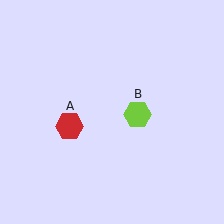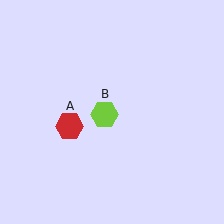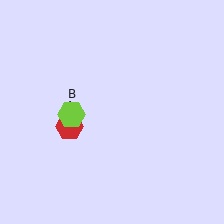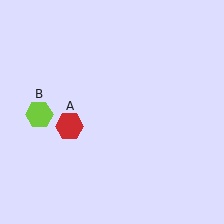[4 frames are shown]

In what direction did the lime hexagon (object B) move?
The lime hexagon (object B) moved left.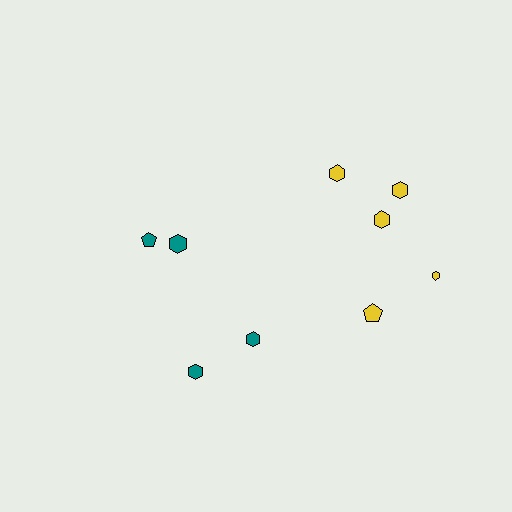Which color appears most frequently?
Yellow, with 5 objects.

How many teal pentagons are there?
There is 1 teal pentagon.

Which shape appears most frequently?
Hexagon, with 7 objects.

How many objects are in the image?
There are 9 objects.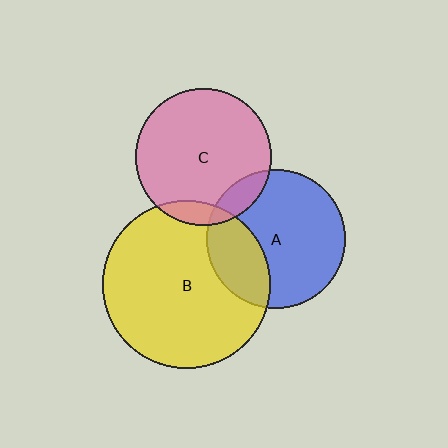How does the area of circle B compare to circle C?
Approximately 1.5 times.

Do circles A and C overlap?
Yes.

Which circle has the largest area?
Circle B (yellow).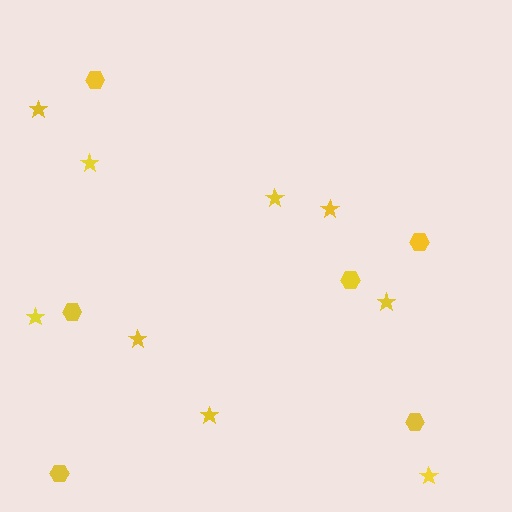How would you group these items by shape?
There are 2 groups: one group of hexagons (6) and one group of stars (9).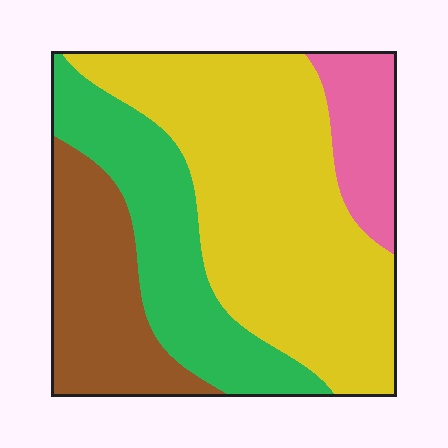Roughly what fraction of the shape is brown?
Brown covers around 20% of the shape.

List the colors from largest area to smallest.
From largest to smallest: yellow, green, brown, pink.